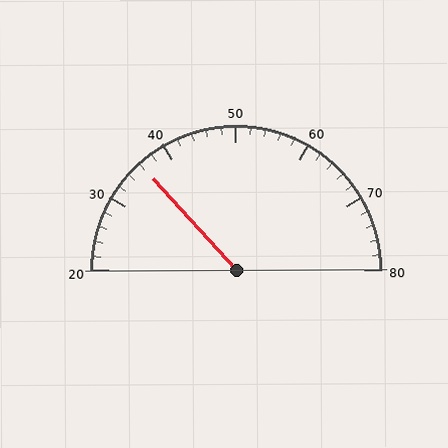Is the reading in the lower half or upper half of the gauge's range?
The reading is in the lower half of the range (20 to 80).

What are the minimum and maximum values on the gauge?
The gauge ranges from 20 to 80.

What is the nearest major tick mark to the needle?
The nearest major tick mark is 40.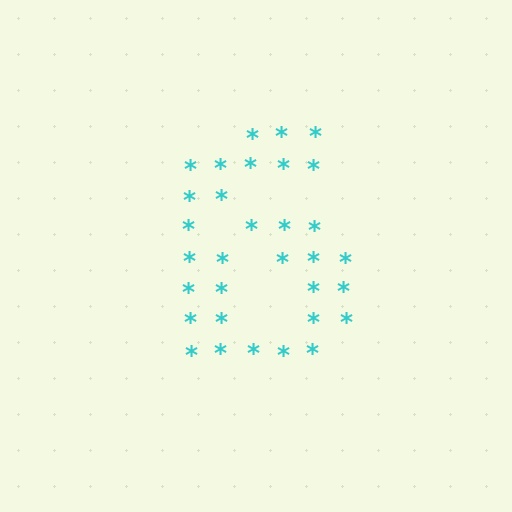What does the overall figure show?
The overall figure shows the digit 6.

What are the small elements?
The small elements are asterisks.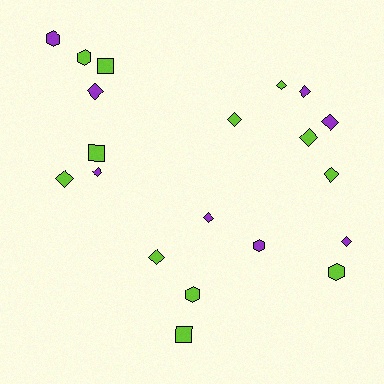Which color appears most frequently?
Lime, with 12 objects.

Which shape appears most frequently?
Diamond, with 12 objects.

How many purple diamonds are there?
There are 6 purple diamonds.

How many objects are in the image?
There are 20 objects.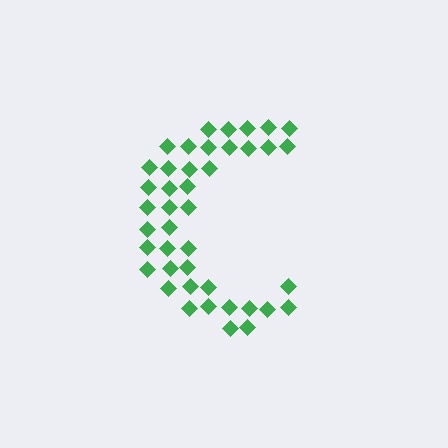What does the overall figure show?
The overall figure shows the letter C.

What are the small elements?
The small elements are diamonds.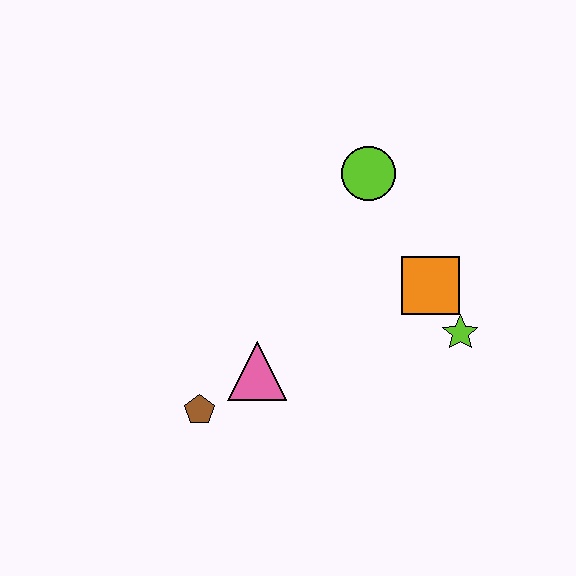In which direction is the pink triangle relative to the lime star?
The pink triangle is to the left of the lime star.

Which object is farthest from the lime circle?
The brown pentagon is farthest from the lime circle.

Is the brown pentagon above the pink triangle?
No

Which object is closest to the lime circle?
The orange square is closest to the lime circle.